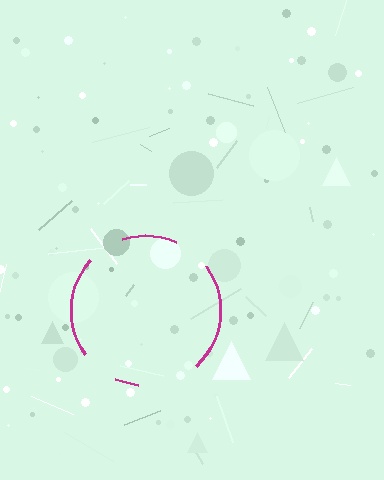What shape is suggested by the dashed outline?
The dashed outline suggests a circle.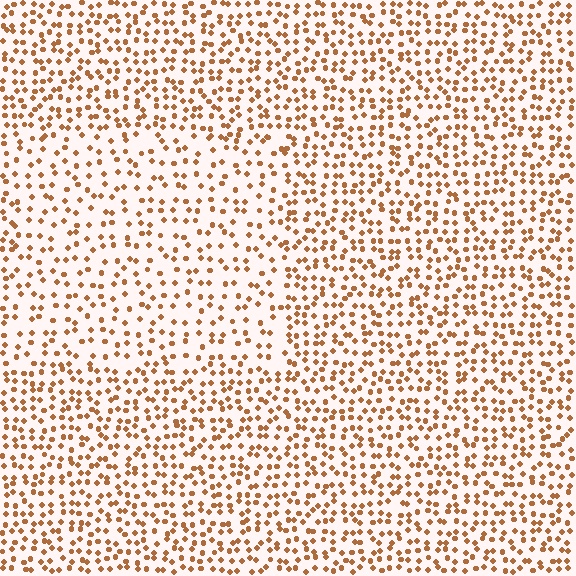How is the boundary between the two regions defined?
The boundary is defined by a change in element density (approximately 1.6x ratio). All elements are the same color, size, and shape.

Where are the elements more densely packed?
The elements are more densely packed outside the rectangle boundary.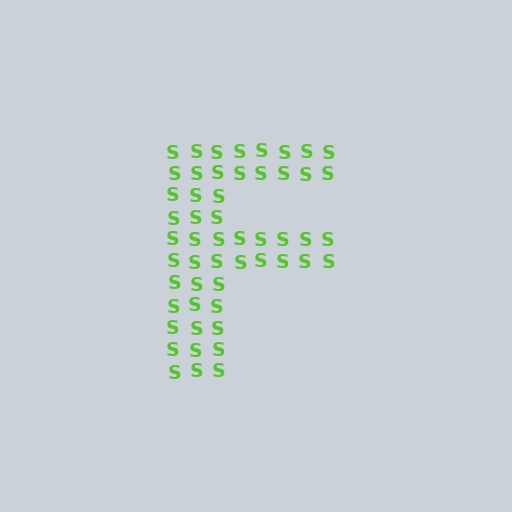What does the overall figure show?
The overall figure shows the letter F.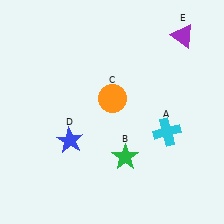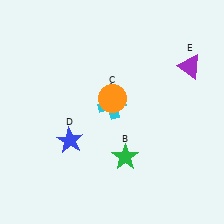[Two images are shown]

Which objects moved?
The objects that moved are: the cyan cross (A), the purple triangle (E).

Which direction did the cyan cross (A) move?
The cyan cross (A) moved left.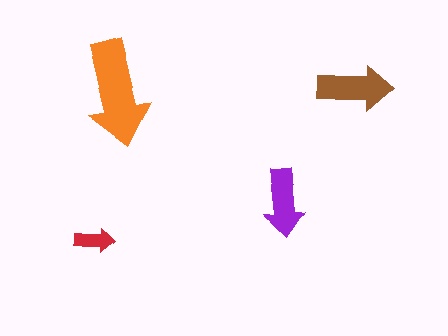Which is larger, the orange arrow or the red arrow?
The orange one.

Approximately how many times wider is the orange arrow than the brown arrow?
About 1.5 times wider.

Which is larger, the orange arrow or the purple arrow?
The orange one.